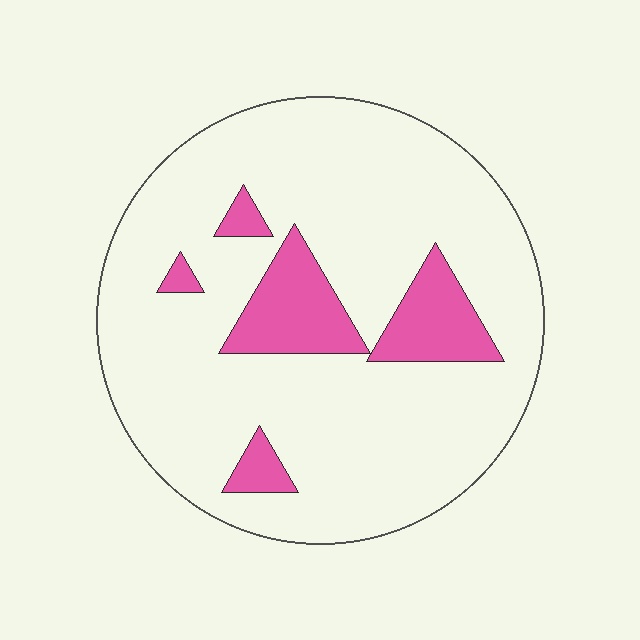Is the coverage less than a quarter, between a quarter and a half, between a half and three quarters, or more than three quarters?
Less than a quarter.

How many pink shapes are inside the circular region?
5.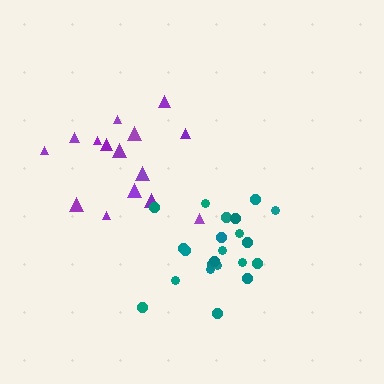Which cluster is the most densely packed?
Teal.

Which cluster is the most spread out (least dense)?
Purple.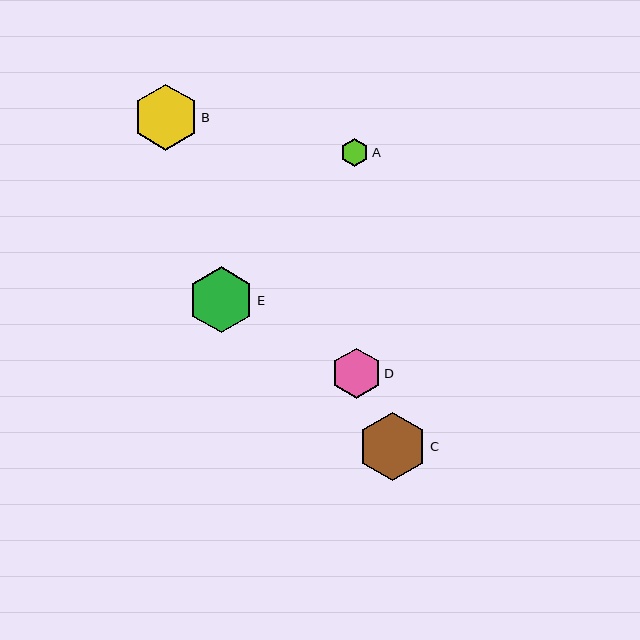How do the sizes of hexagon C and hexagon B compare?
Hexagon C and hexagon B are approximately the same size.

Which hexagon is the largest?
Hexagon C is the largest with a size of approximately 68 pixels.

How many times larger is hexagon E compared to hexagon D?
Hexagon E is approximately 1.3 times the size of hexagon D.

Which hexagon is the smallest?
Hexagon A is the smallest with a size of approximately 28 pixels.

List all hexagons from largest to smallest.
From largest to smallest: C, E, B, D, A.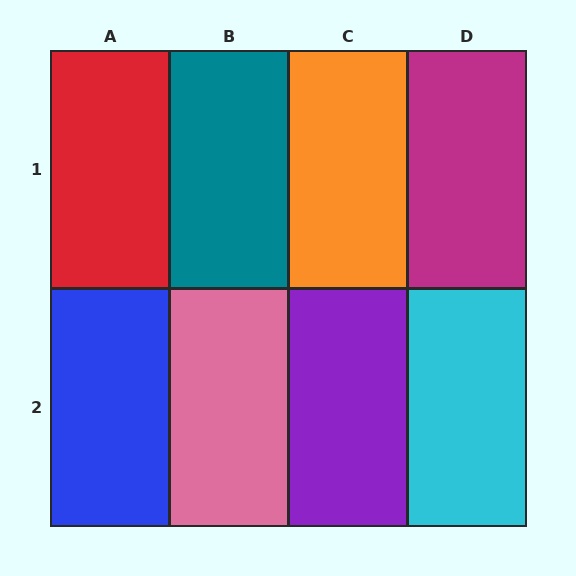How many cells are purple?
1 cell is purple.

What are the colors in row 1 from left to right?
Red, teal, orange, magenta.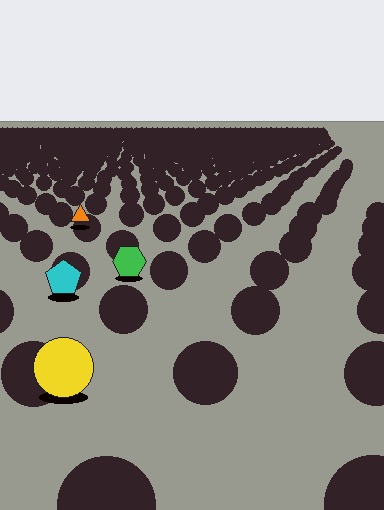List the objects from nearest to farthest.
From nearest to farthest: the yellow circle, the cyan pentagon, the green hexagon, the orange triangle.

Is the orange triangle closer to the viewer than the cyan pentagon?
No. The cyan pentagon is closer — you can tell from the texture gradient: the ground texture is coarser near it.